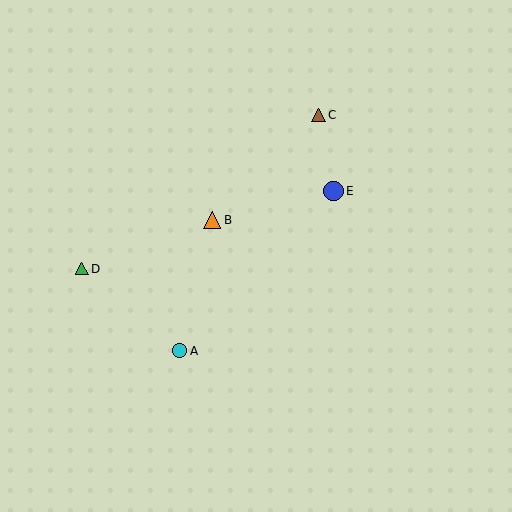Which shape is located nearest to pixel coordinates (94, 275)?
The green triangle (labeled D) at (82, 269) is nearest to that location.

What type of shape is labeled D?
Shape D is a green triangle.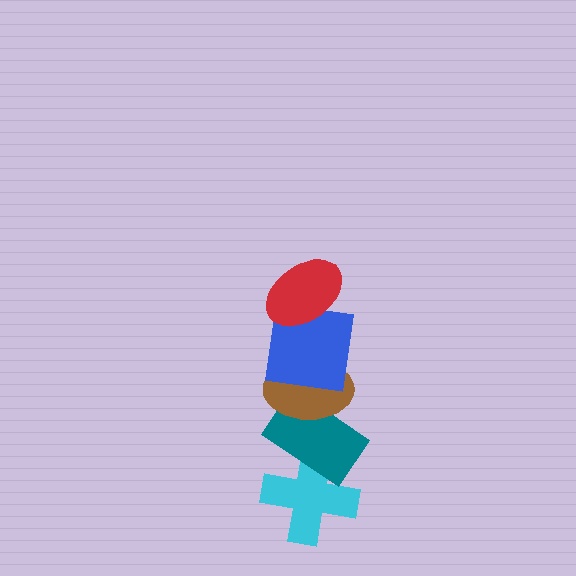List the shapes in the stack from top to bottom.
From top to bottom: the red ellipse, the blue square, the brown ellipse, the teal rectangle, the cyan cross.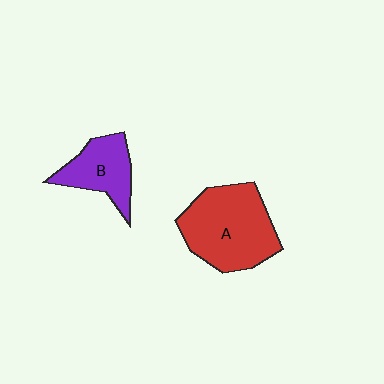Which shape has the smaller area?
Shape B (purple).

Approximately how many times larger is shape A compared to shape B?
Approximately 1.7 times.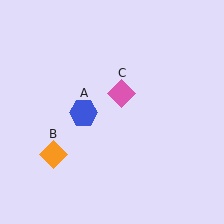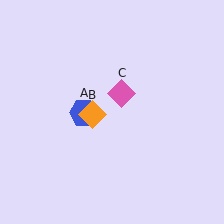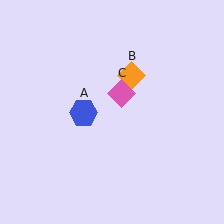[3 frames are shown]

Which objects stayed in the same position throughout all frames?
Blue hexagon (object A) and pink diamond (object C) remained stationary.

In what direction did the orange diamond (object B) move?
The orange diamond (object B) moved up and to the right.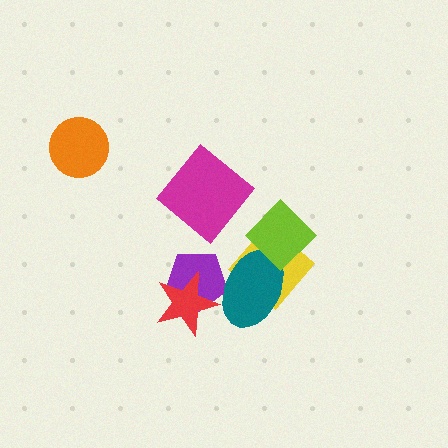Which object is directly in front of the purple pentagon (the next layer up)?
The teal ellipse is directly in front of the purple pentagon.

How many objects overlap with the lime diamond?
2 objects overlap with the lime diamond.